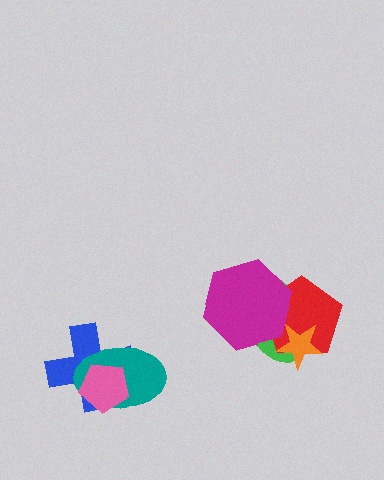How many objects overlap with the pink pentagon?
2 objects overlap with the pink pentagon.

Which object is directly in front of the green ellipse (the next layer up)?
The red pentagon is directly in front of the green ellipse.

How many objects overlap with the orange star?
2 objects overlap with the orange star.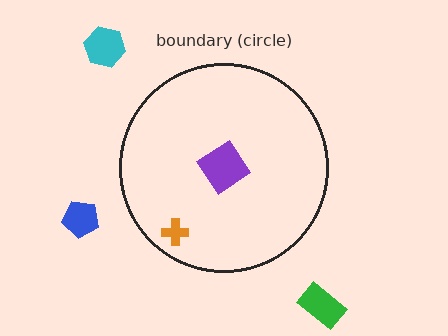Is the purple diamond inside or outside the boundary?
Inside.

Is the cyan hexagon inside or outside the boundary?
Outside.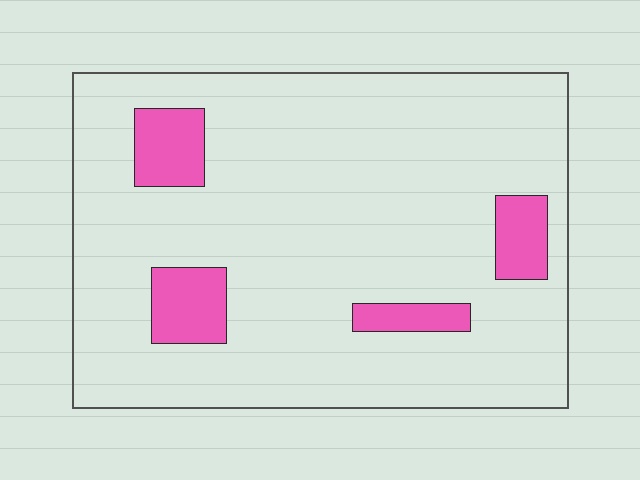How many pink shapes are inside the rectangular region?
4.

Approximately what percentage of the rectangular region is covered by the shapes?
Approximately 10%.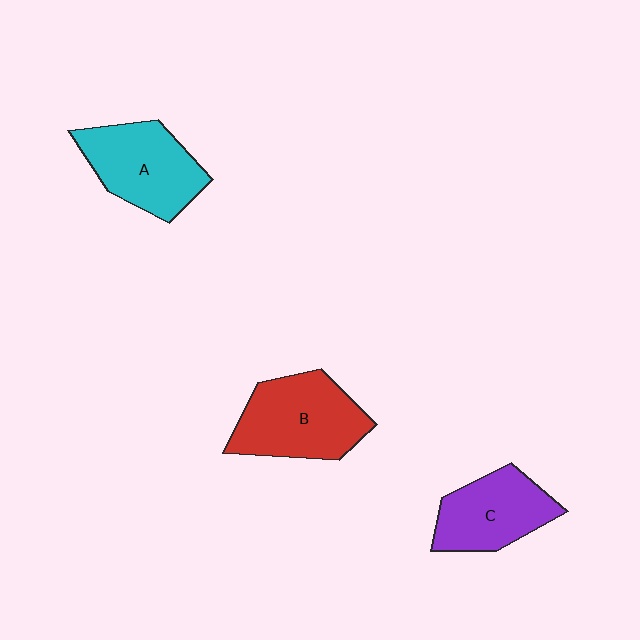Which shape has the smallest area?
Shape C (purple).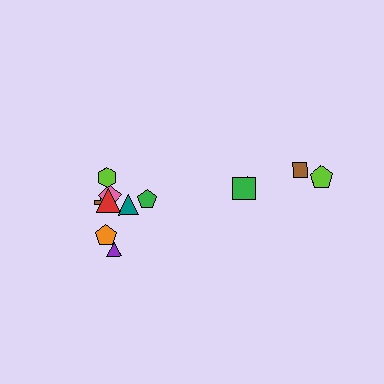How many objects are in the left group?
There are 8 objects.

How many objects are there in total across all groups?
There are 12 objects.